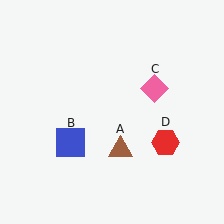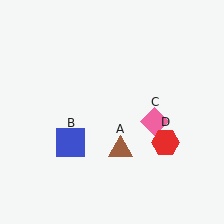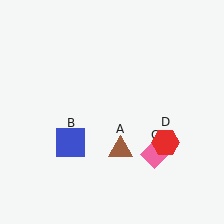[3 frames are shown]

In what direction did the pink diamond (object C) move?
The pink diamond (object C) moved down.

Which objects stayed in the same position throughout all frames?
Brown triangle (object A) and blue square (object B) and red hexagon (object D) remained stationary.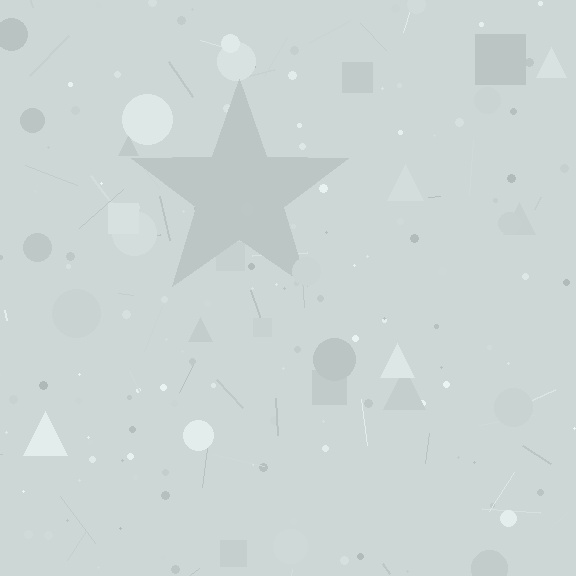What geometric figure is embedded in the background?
A star is embedded in the background.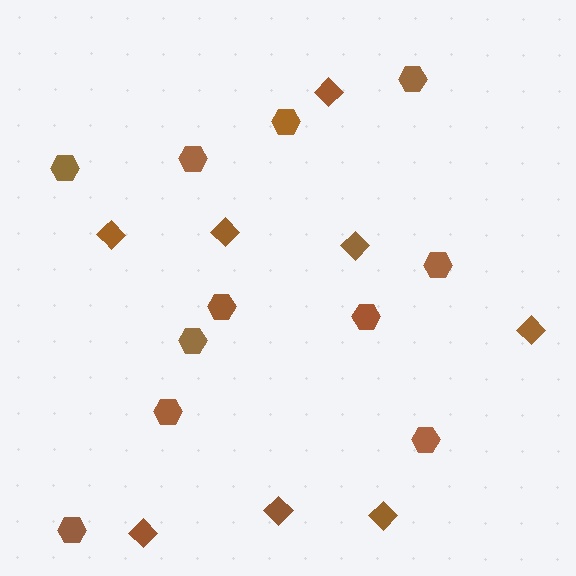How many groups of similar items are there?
There are 2 groups: one group of hexagons (11) and one group of diamonds (8).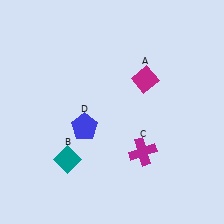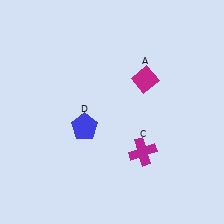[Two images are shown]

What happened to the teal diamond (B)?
The teal diamond (B) was removed in Image 2. It was in the bottom-left area of Image 1.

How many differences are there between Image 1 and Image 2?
There is 1 difference between the two images.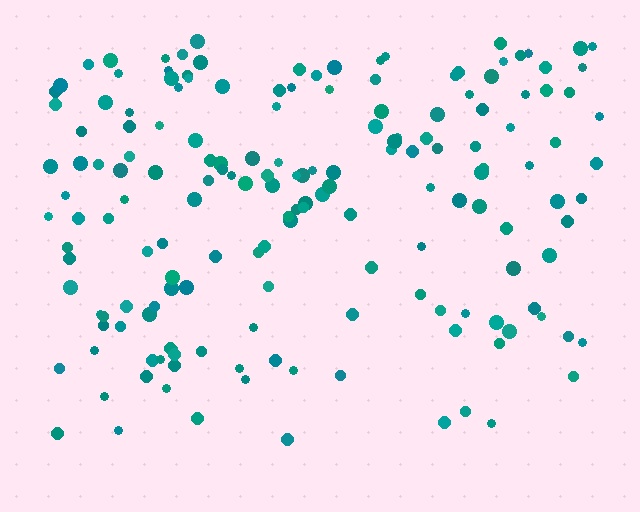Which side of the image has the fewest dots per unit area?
The bottom.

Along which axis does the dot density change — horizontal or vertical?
Vertical.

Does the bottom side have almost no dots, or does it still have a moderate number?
Still a moderate number, just noticeably fewer than the top.